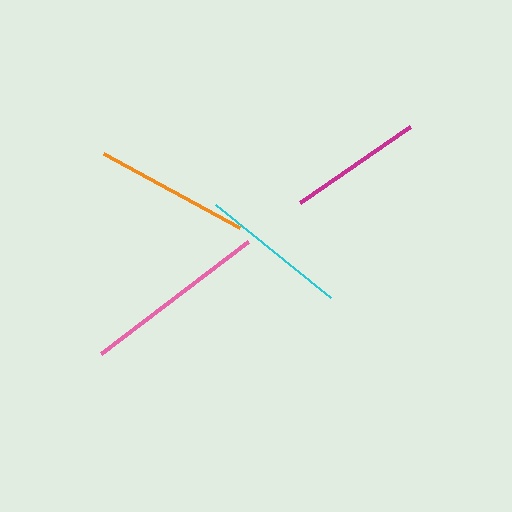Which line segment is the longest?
The pink line is the longest at approximately 185 pixels.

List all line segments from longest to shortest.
From longest to shortest: pink, orange, cyan, magenta.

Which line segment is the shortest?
The magenta line is the shortest at approximately 134 pixels.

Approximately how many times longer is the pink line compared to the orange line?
The pink line is approximately 1.2 times the length of the orange line.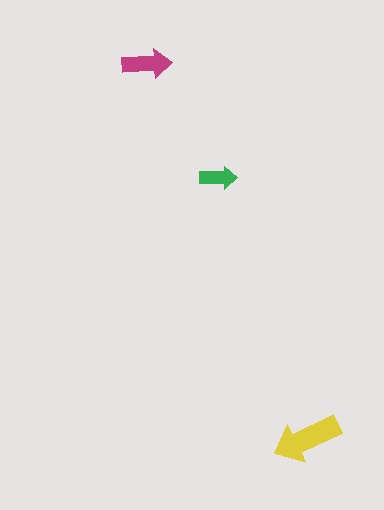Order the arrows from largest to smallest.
the yellow one, the magenta one, the green one.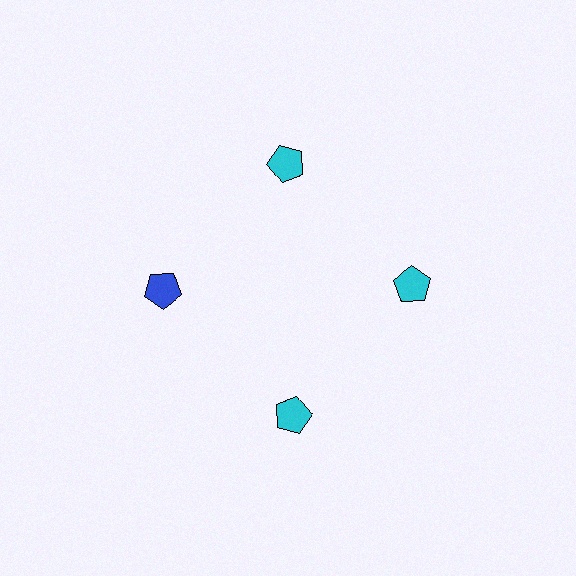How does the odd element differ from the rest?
It has a different color: blue instead of cyan.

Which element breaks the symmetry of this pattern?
The blue pentagon at roughly the 9 o'clock position breaks the symmetry. All other shapes are cyan pentagons.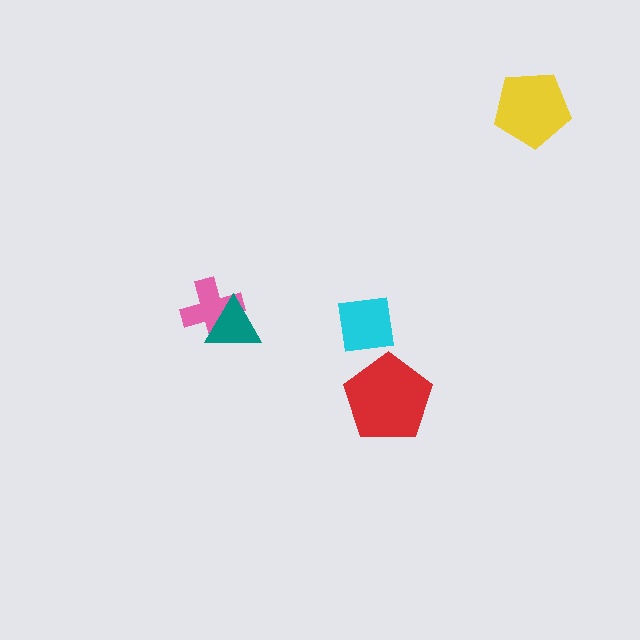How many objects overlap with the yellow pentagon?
0 objects overlap with the yellow pentagon.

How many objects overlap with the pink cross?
1 object overlaps with the pink cross.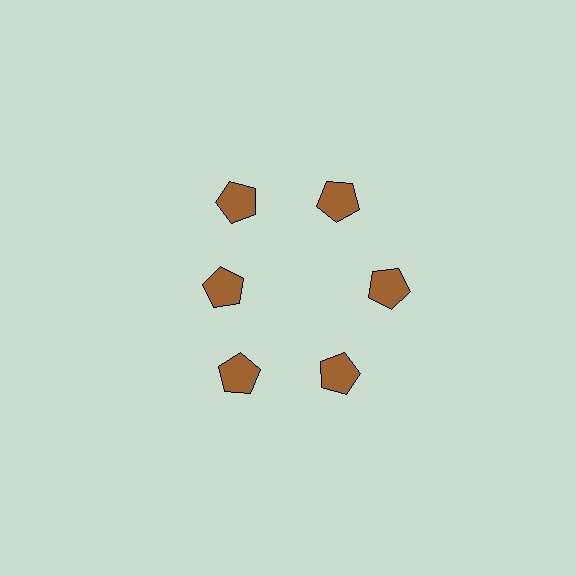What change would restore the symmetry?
The symmetry would be restored by moving it outward, back onto the ring so that all 6 pentagons sit at equal angles and equal distance from the center.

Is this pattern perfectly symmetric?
No. The 6 brown pentagons are arranged in a ring, but one element near the 9 o'clock position is pulled inward toward the center, breaking the 6-fold rotational symmetry.